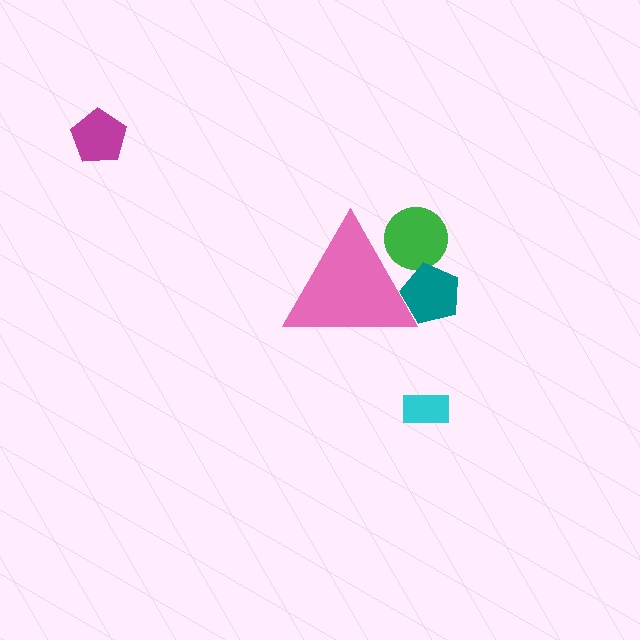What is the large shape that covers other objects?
A pink triangle.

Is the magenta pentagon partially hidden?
No, the magenta pentagon is fully visible.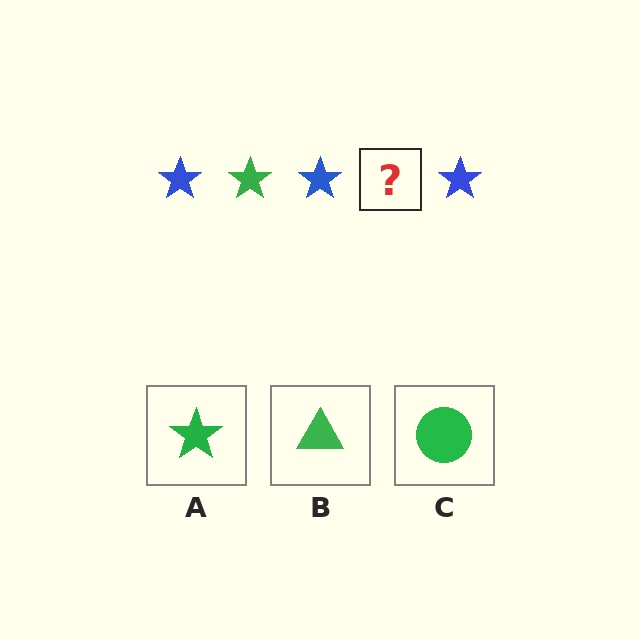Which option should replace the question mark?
Option A.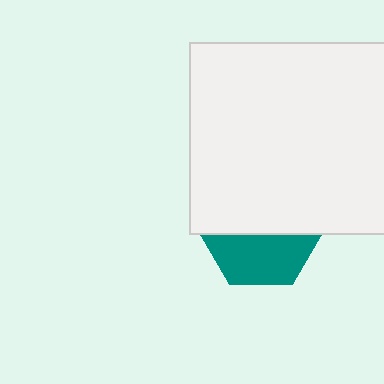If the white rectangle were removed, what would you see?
You would see the complete teal hexagon.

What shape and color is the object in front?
The object in front is a white rectangle.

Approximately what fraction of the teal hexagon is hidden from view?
Roughly 57% of the teal hexagon is hidden behind the white rectangle.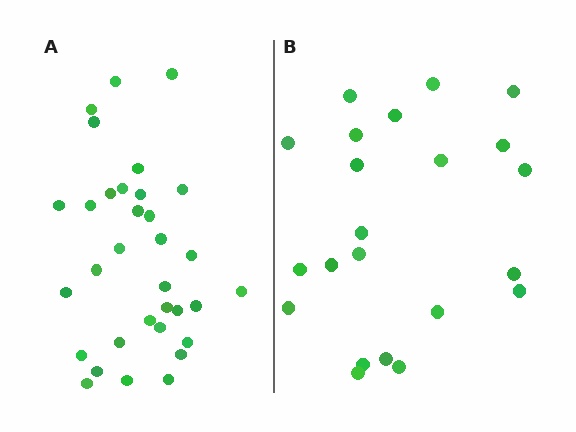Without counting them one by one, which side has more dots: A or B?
Region A (the left region) has more dots.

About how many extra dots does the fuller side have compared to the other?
Region A has roughly 12 or so more dots than region B.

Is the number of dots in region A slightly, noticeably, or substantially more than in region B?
Region A has substantially more. The ratio is roughly 1.5 to 1.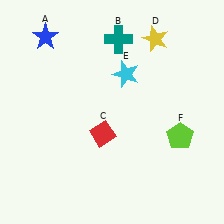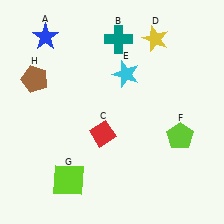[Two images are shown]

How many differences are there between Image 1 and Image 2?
There are 2 differences between the two images.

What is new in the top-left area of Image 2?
A brown pentagon (H) was added in the top-left area of Image 2.